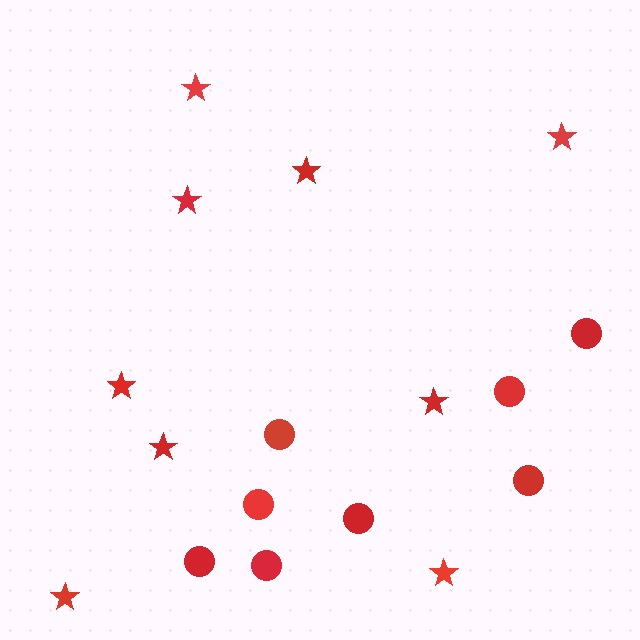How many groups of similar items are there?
There are 2 groups: one group of circles (8) and one group of stars (9).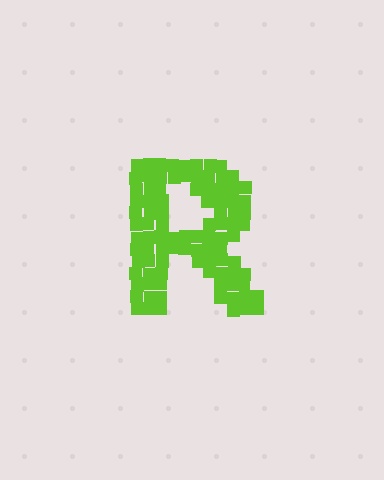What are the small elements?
The small elements are squares.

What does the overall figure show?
The overall figure shows the letter R.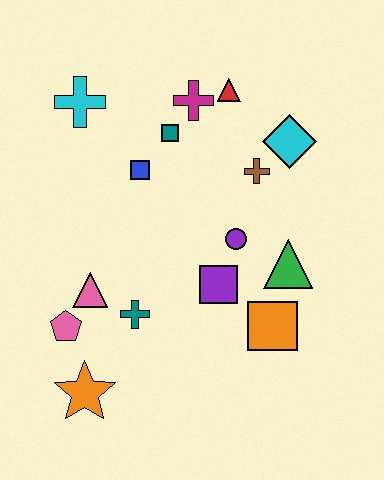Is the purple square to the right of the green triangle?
No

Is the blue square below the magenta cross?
Yes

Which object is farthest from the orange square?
The cyan cross is farthest from the orange square.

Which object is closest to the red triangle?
The magenta cross is closest to the red triangle.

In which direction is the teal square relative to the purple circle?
The teal square is above the purple circle.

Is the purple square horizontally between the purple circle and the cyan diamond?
No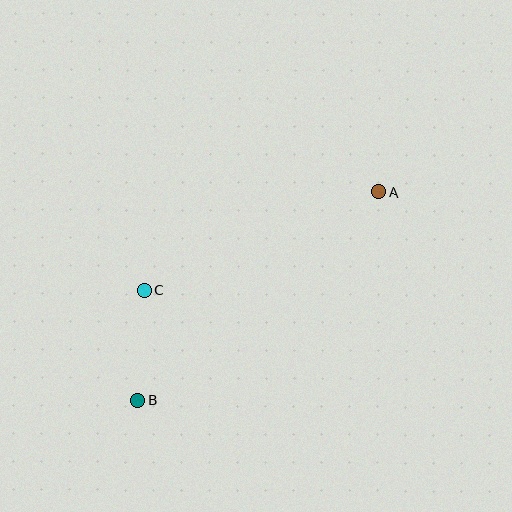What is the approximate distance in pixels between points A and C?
The distance between A and C is approximately 254 pixels.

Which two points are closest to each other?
Points B and C are closest to each other.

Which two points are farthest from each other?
Points A and B are farthest from each other.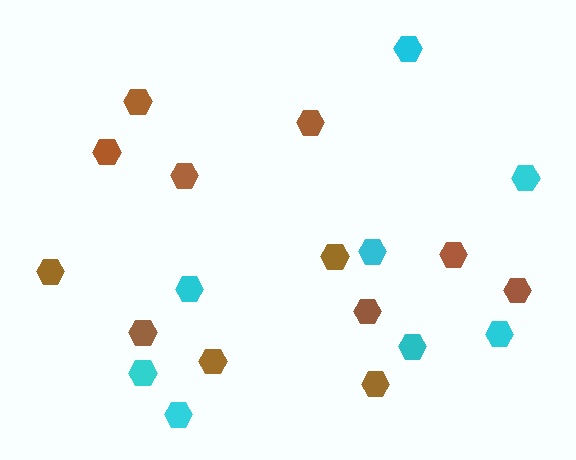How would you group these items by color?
There are 2 groups: one group of brown hexagons (12) and one group of cyan hexagons (8).